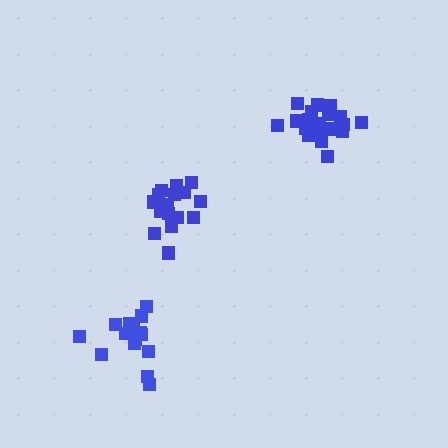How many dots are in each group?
Group 1: 18 dots, Group 2: 21 dots, Group 3: 15 dots (54 total).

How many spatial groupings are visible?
There are 3 spatial groupings.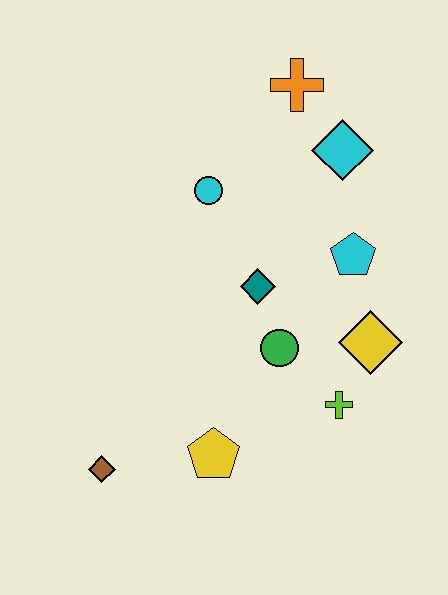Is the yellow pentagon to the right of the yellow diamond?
No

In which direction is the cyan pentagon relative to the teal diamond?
The cyan pentagon is to the right of the teal diamond.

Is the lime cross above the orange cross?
No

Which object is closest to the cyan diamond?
The orange cross is closest to the cyan diamond.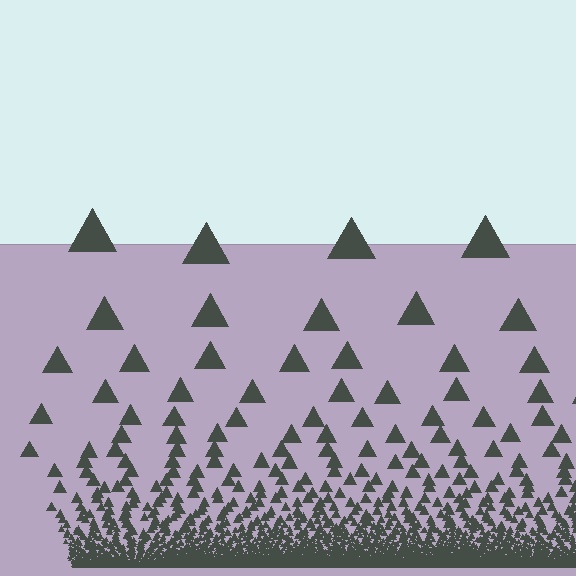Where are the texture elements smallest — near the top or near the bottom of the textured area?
Near the bottom.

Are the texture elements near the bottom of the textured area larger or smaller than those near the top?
Smaller. The gradient is inverted — elements near the bottom are smaller and denser.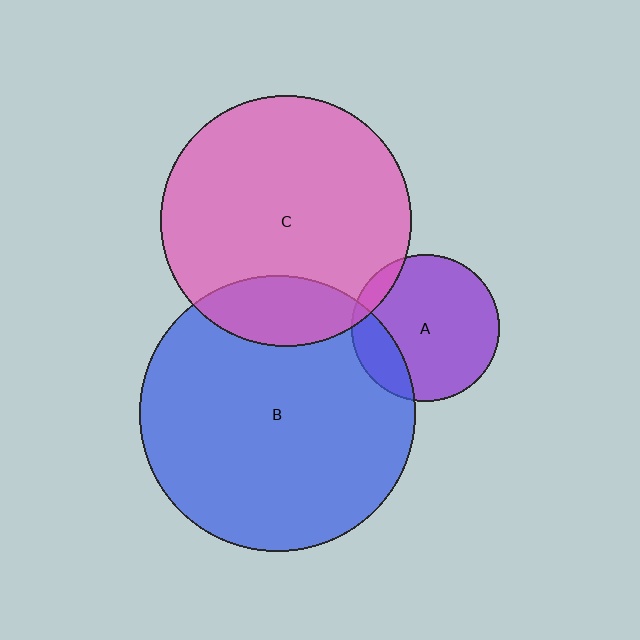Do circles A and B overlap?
Yes.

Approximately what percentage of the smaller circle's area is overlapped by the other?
Approximately 20%.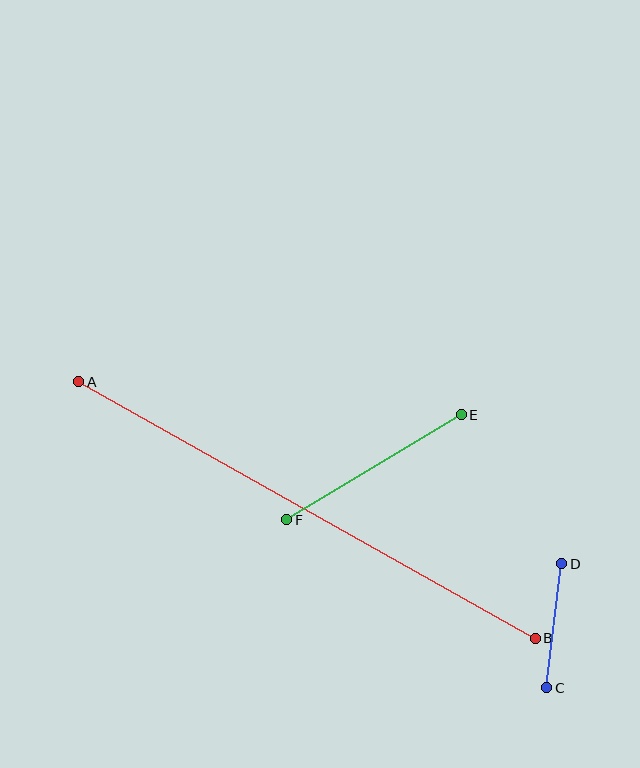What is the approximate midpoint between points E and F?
The midpoint is at approximately (374, 467) pixels.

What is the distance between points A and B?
The distance is approximately 523 pixels.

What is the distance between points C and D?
The distance is approximately 125 pixels.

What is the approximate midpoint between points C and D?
The midpoint is at approximately (554, 626) pixels.